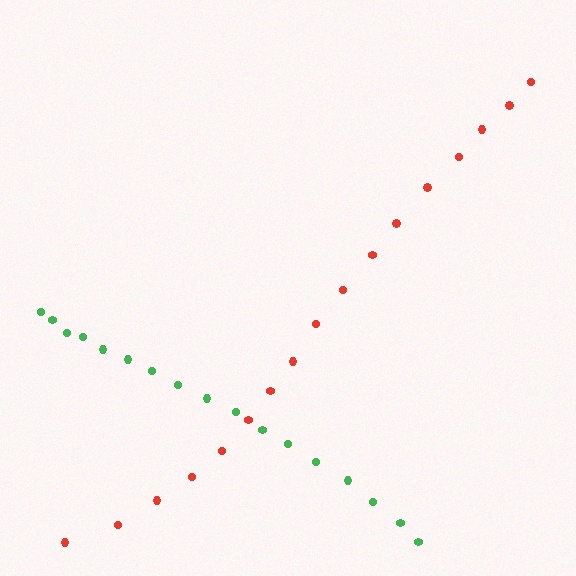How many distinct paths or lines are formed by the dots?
There are 2 distinct paths.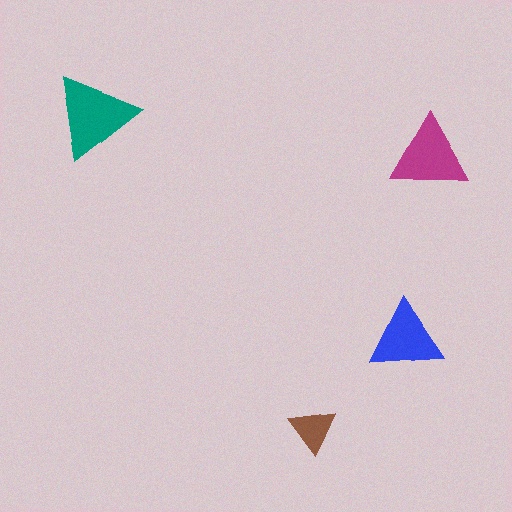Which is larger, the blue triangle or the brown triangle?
The blue one.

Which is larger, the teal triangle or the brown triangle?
The teal one.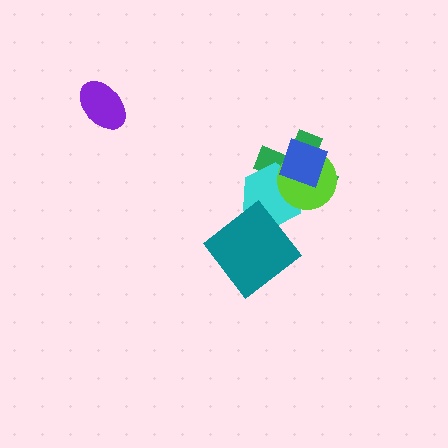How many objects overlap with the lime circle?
3 objects overlap with the lime circle.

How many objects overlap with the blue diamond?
3 objects overlap with the blue diamond.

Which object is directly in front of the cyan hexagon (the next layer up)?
The lime circle is directly in front of the cyan hexagon.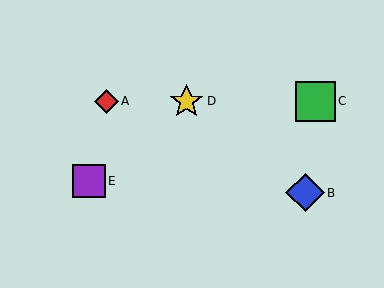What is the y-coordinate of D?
Object D is at y≈101.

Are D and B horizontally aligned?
No, D is at y≈101 and B is at y≈193.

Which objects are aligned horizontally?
Objects A, C, D are aligned horizontally.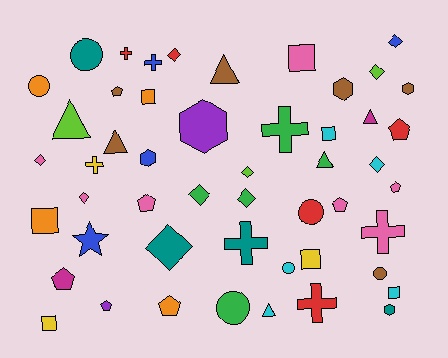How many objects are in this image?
There are 50 objects.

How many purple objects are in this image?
There are 2 purple objects.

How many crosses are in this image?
There are 7 crosses.